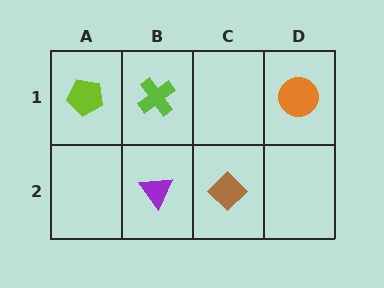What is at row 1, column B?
A lime cross.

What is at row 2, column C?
A brown diamond.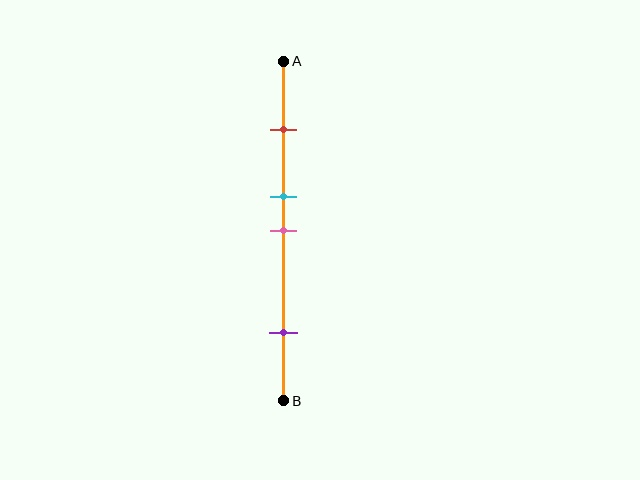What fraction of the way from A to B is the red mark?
The red mark is approximately 20% (0.2) of the way from A to B.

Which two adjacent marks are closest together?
The cyan and pink marks are the closest adjacent pair.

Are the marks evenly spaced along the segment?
No, the marks are not evenly spaced.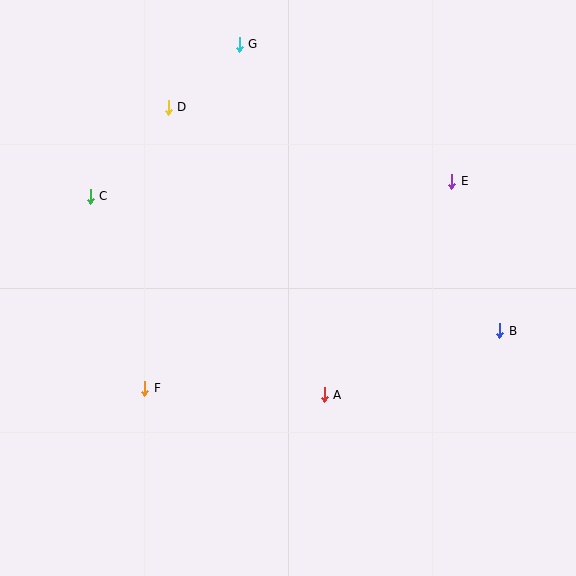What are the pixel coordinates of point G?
Point G is at (239, 44).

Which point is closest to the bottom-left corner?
Point F is closest to the bottom-left corner.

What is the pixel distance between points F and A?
The distance between F and A is 179 pixels.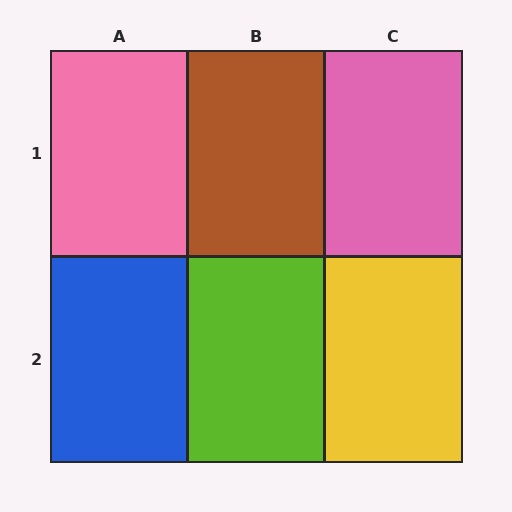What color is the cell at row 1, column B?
Brown.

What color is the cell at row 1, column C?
Pink.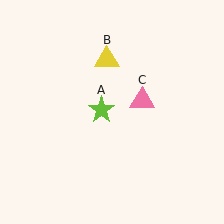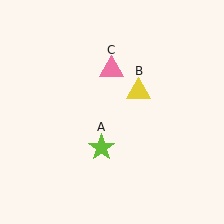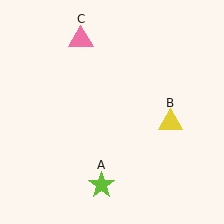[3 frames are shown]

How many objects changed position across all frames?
3 objects changed position: lime star (object A), yellow triangle (object B), pink triangle (object C).